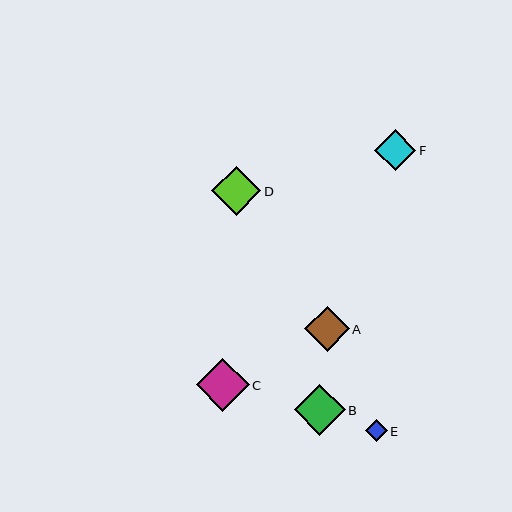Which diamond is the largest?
Diamond C is the largest with a size of approximately 53 pixels.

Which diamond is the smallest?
Diamond E is the smallest with a size of approximately 22 pixels.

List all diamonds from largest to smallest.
From largest to smallest: C, B, D, A, F, E.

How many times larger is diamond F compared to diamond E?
Diamond F is approximately 1.9 times the size of diamond E.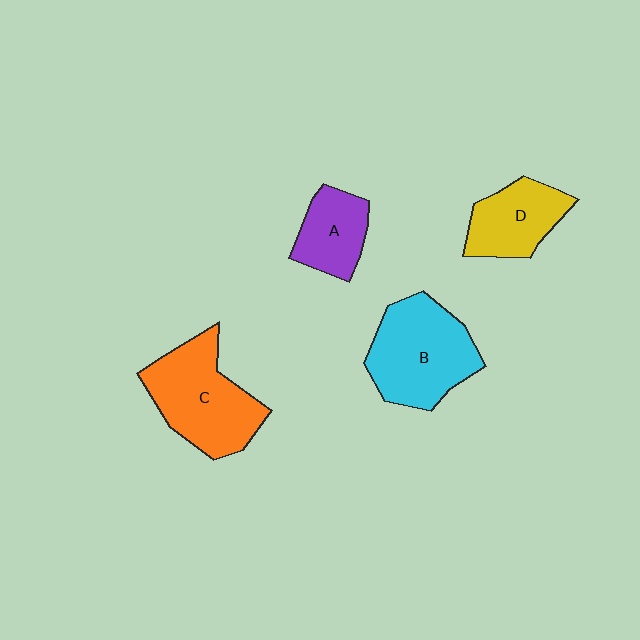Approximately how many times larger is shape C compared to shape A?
Approximately 1.8 times.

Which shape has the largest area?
Shape B (cyan).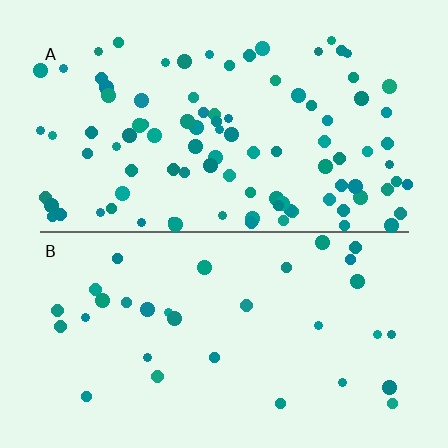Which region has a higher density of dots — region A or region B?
A (the top).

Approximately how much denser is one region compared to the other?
Approximately 2.9× — region A over region B.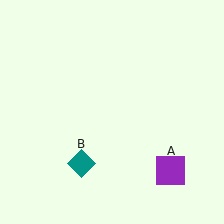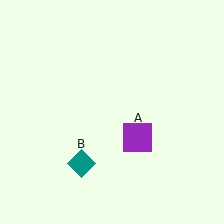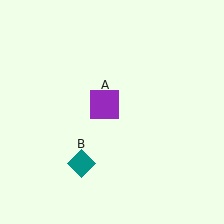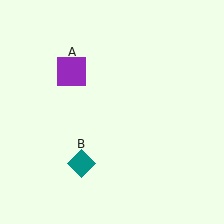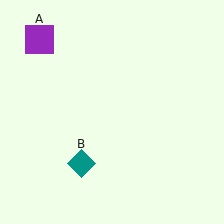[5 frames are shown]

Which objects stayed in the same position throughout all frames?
Teal diamond (object B) remained stationary.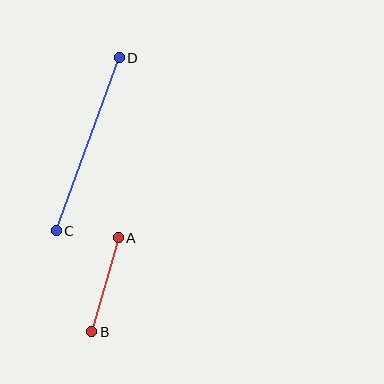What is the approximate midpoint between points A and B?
The midpoint is at approximately (105, 285) pixels.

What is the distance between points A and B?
The distance is approximately 98 pixels.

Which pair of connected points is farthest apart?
Points C and D are farthest apart.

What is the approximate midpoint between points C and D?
The midpoint is at approximately (88, 144) pixels.